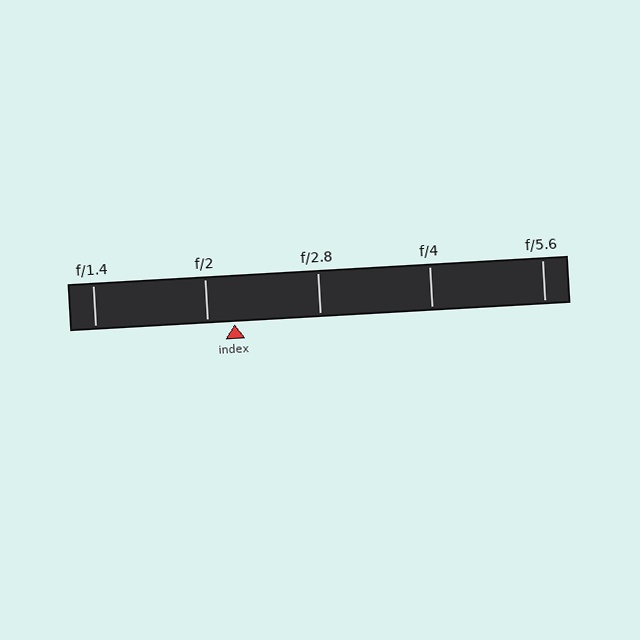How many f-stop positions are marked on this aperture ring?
There are 5 f-stop positions marked.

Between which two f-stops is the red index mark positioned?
The index mark is between f/2 and f/2.8.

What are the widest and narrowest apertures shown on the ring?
The widest aperture shown is f/1.4 and the narrowest is f/5.6.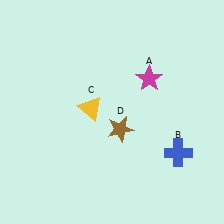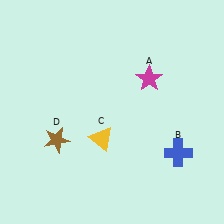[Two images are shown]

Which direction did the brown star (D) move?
The brown star (D) moved left.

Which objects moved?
The objects that moved are: the yellow triangle (C), the brown star (D).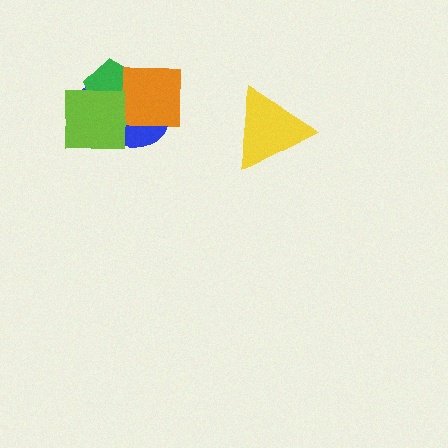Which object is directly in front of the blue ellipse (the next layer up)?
The green pentagon is directly in front of the blue ellipse.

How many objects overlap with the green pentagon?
3 objects overlap with the green pentagon.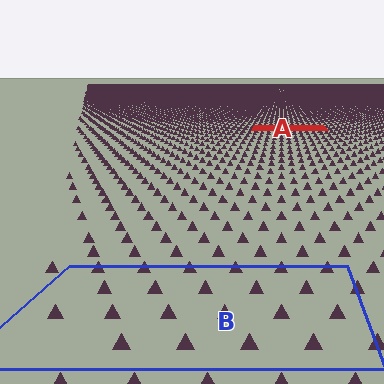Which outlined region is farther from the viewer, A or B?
Region A is farther from the viewer — the texture elements inside it appear smaller and more densely packed.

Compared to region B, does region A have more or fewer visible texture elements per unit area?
Region A has more texture elements per unit area — they are packed more densely because it is farther away.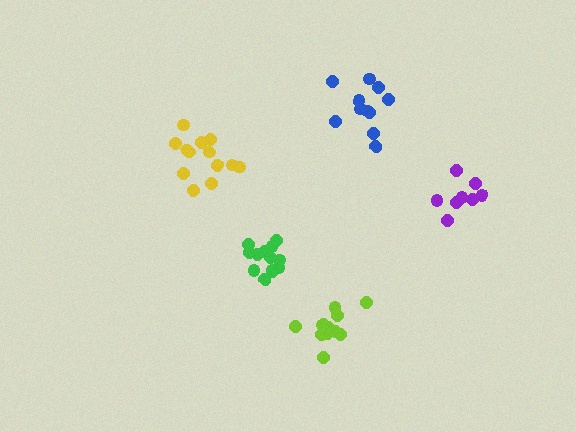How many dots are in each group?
Group 1: 13 dots, Group 2: 8 dots, Group 3: 11 dots, Group 4: 13 dots, Group 5: 13 dots (58 total).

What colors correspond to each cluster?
The clusters are colored: lime, purple, blue, yellow, green.